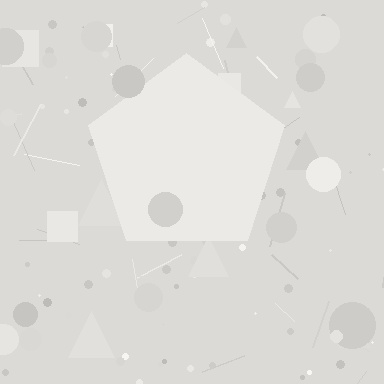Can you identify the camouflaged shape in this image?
The camouflaged shape is a pentagon.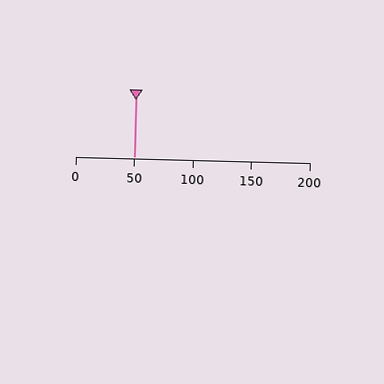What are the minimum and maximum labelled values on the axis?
The axis runs from 0 to 200.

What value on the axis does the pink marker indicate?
The marker indicates approximately 50.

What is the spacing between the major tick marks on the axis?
The major ticks are spaced 50 apart.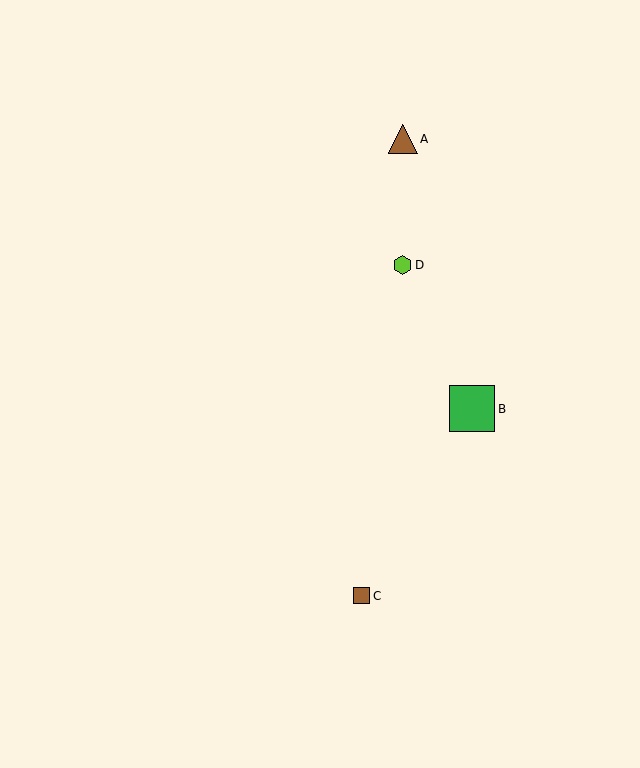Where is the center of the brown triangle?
The center of the brown triangle is at (403, 139).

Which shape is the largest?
The green square (labeled B) is the largest.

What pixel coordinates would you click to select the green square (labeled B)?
Click at (472, 409) to select the green square B.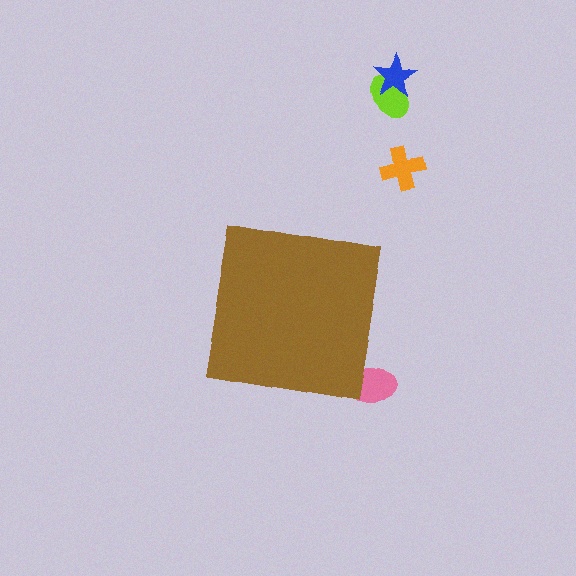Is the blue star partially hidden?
No, the blue star is fully visible.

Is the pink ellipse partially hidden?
Yes, the pink ellipse is partially hidden behind the brown square.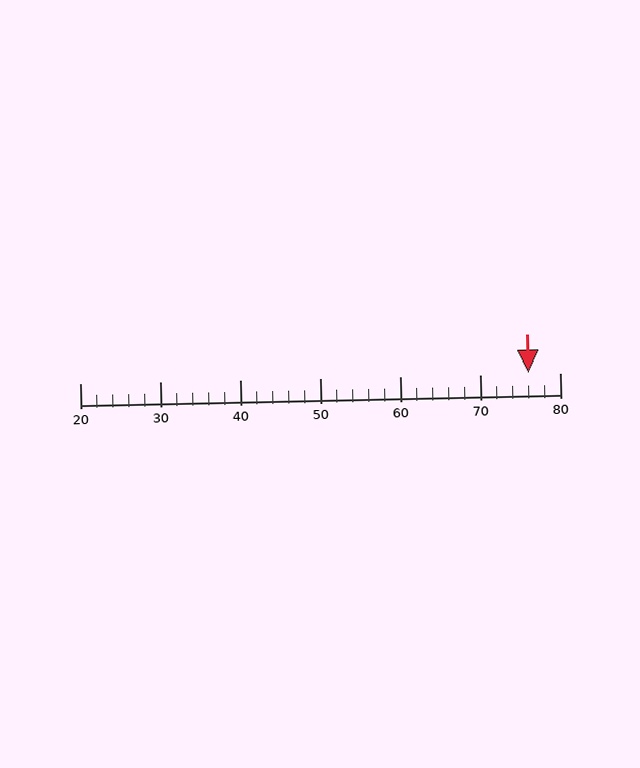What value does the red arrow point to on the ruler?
The red arrow points to approximately 76.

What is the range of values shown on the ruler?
The ruler shows values from 20 to 80.